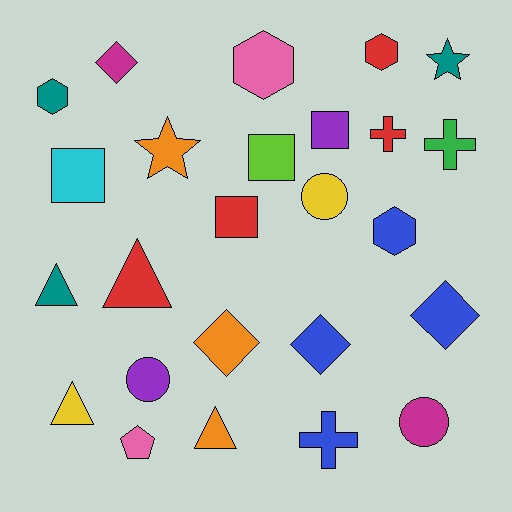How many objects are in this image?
There are 25 objects.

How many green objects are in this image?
There is 1 green object.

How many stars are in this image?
There are 2 stars.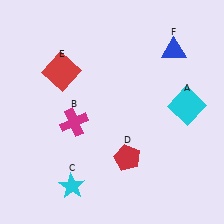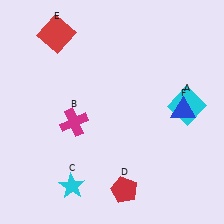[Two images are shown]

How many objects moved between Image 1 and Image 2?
3 objects moved between the two images.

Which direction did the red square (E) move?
The red square (E) moved up.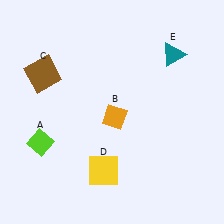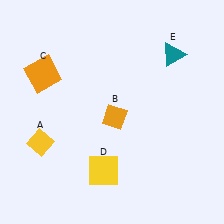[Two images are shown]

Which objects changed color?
A changed from lime to yellow. C changed from brown to orange.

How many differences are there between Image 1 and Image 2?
There are 2 differences between the two images.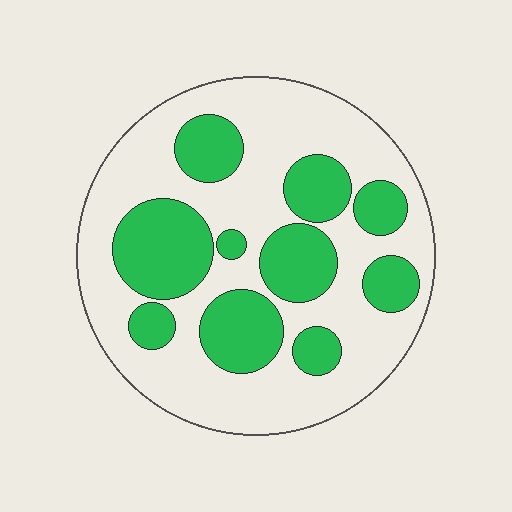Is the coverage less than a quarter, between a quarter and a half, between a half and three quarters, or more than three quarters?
Between a quarter and a half.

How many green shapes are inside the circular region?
10.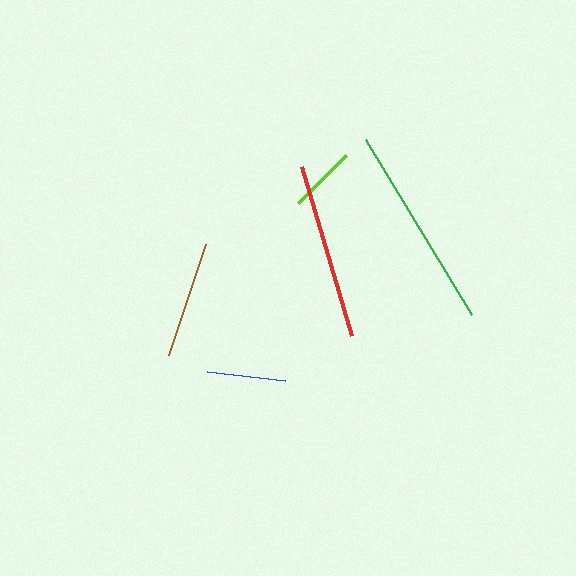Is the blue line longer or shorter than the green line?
The green line is longer than the blue line.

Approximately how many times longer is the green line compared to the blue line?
The green line is approximately 2.6 times the length of the blue line.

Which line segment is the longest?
The green line is the longest at approximately 204 pixels.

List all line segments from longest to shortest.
From longest to shortest: green, red, brown, blue, lime.